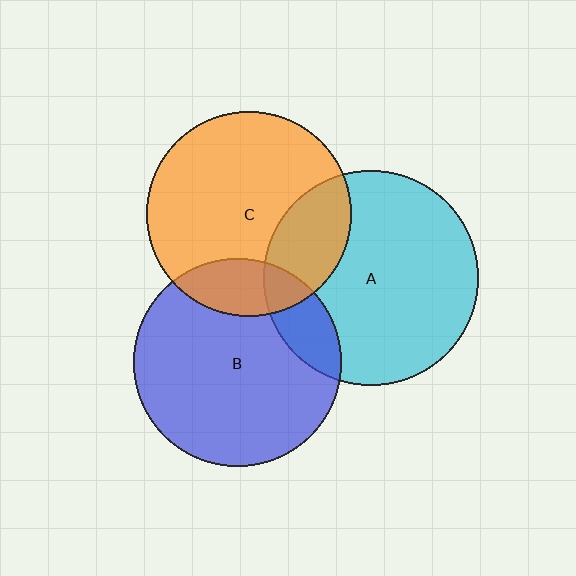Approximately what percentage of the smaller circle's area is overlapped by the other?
Approximately 25%.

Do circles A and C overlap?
Yes.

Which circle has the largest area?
Circle A (cyan).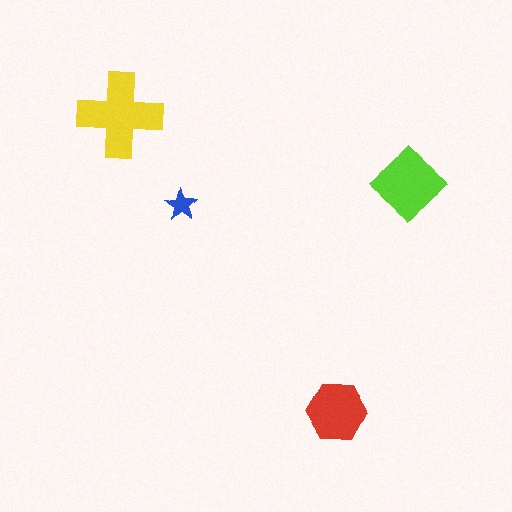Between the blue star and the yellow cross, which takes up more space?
The yellow cross.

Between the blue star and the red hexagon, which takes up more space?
The red hexagon.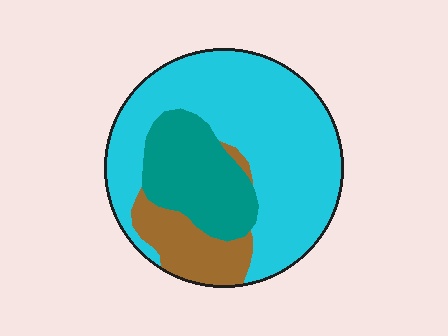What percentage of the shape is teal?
Teal takes up between a sixth and a third of the shape.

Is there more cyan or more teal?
Cyan.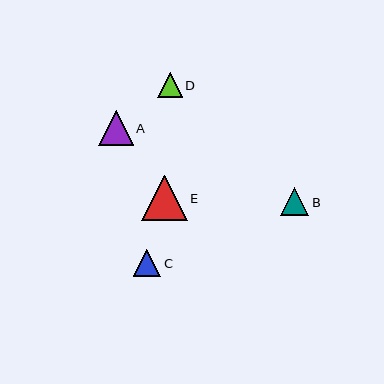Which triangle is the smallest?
Triangle D is the smallest with a size of approximately 25 pixels.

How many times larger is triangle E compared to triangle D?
Triangle E is approximately 1.8 times the size of triangle D.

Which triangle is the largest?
Triangle E is the largest with a size of approximately 45 pixels.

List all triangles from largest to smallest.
From largest to smallest: E, A, B, C, D.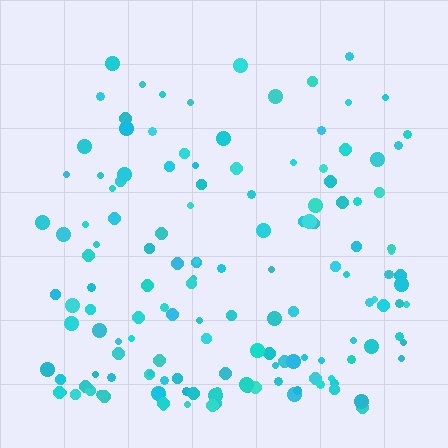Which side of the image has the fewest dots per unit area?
The top.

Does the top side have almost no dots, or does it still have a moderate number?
Still a moderate number, just noticeably fewer than the bottom.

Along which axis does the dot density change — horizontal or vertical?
Vertical.